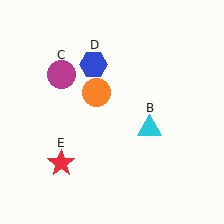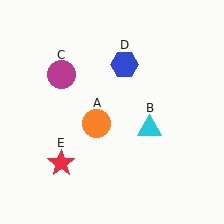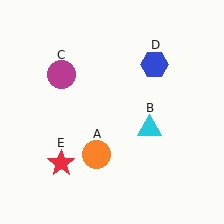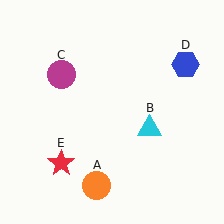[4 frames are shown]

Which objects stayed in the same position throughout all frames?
Cyan triangle (object B) and magenta circle (object C) and red star (object E) remained stationary.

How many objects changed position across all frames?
2 objects changed position: orange circle (object A), blue hexagon (object D).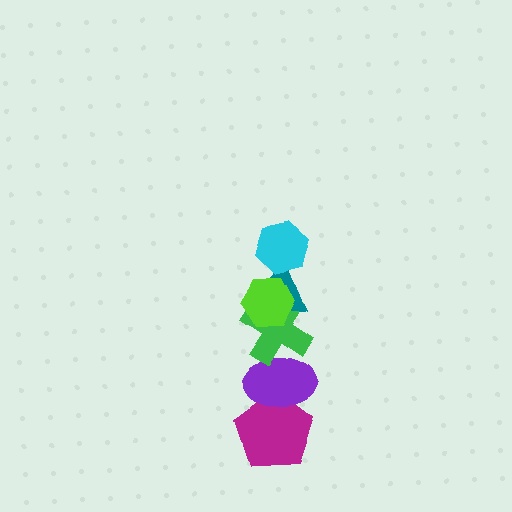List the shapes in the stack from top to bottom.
From top to bottom: the cyan hexagon, the lime hexagon, the teal triangle, the green cross, the purple ellipse, the magenta pentagon.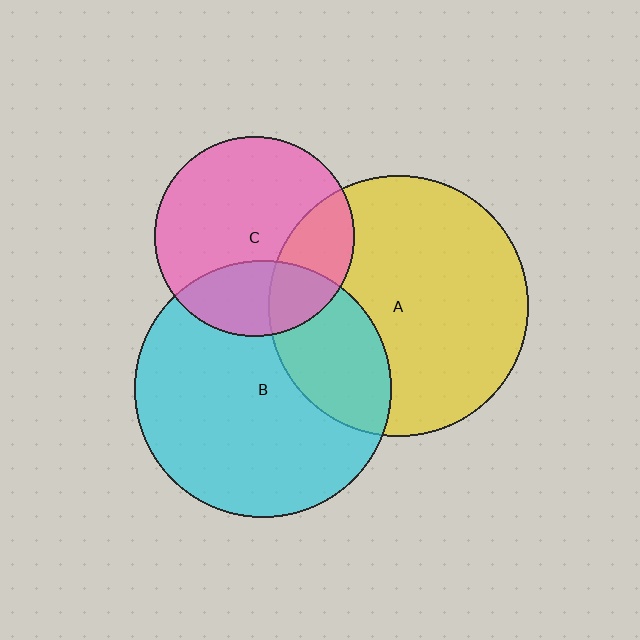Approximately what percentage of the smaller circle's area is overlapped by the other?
Approximately 25%.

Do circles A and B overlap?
Yes.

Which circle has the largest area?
Circle A (yellow).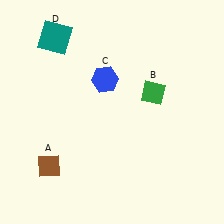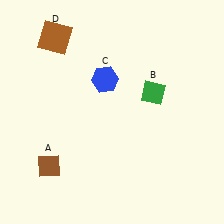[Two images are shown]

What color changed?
The square (D) changed from teal in Image 1 to brown in Image 2.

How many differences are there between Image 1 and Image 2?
There is 1 difference between the two images.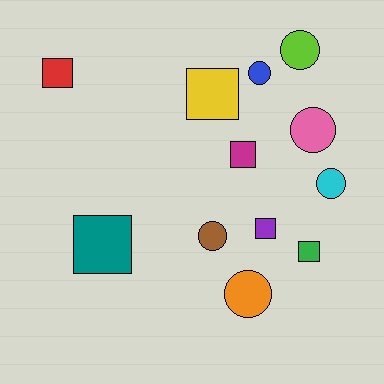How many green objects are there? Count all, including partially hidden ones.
There is 1 green object.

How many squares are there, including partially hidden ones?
There are 6 squares.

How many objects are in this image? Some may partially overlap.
There are 12 objects.